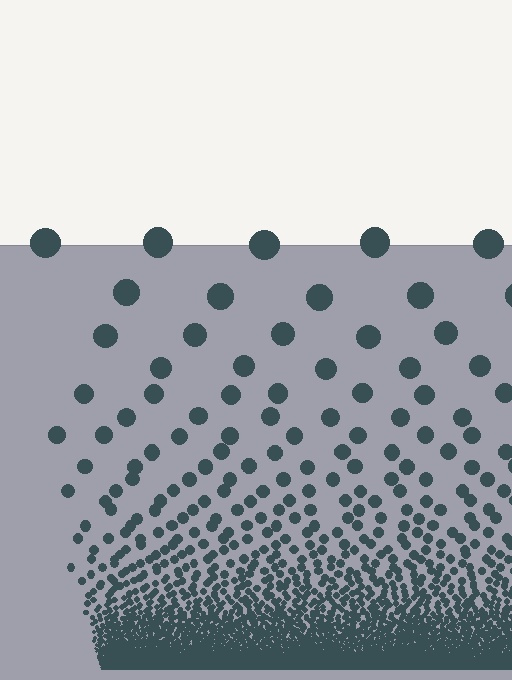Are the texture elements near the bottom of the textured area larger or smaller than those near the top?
Smaller. The gradient is inverted — elements near the bottom are smaller and denser.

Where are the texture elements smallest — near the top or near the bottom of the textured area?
Near the bottom.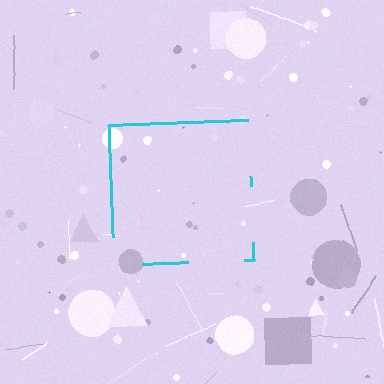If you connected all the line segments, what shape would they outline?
They would outline a square.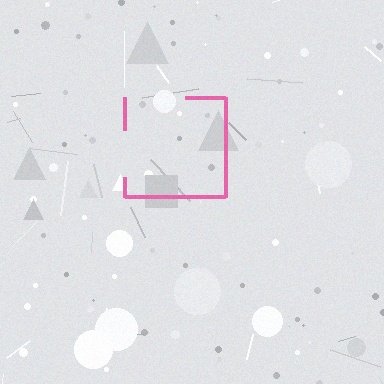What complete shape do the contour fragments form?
The contour fragments form a square.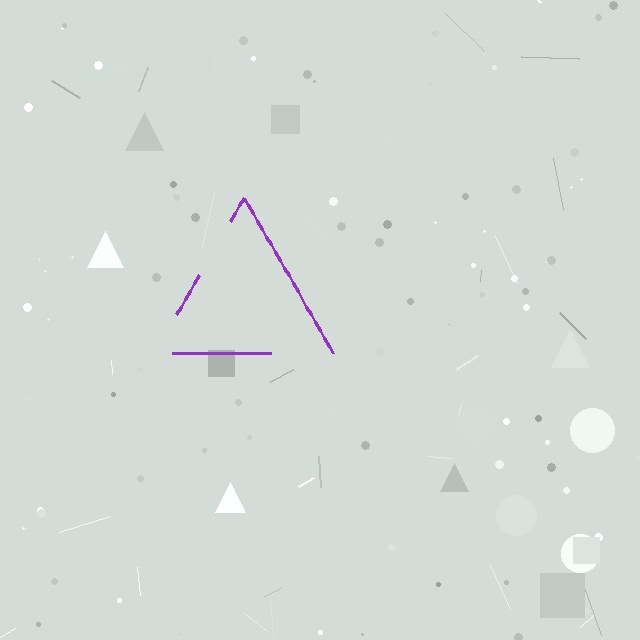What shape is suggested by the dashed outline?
The dashed outline suggests a triangle.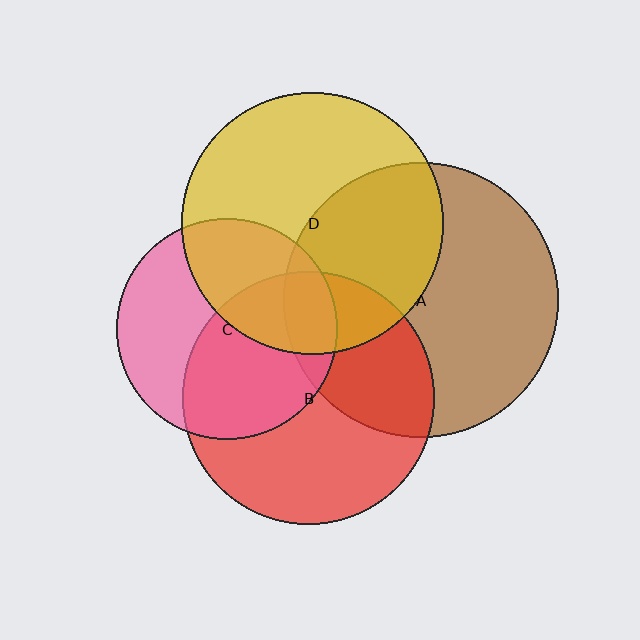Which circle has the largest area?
Circle A (brown).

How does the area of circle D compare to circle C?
Approximately 1.4 times.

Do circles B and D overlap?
Yes.